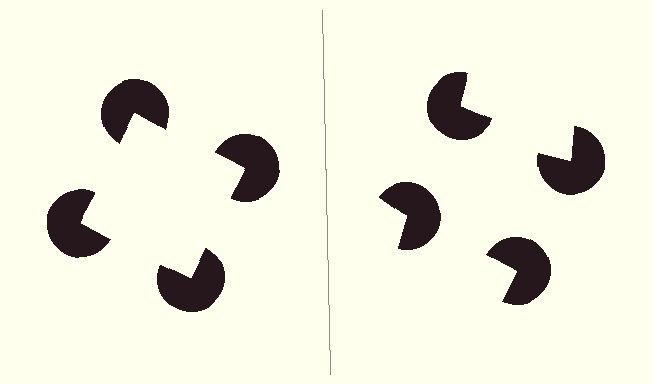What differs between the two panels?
The pac-man discs are positioned identically on both sides; only the wedge orientations differ. On the left they align to a square; on the right they are misaligned.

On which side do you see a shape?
An illusory square appears on the left side. On the right side the wedge cuts are rotated, so no coherent shape forms.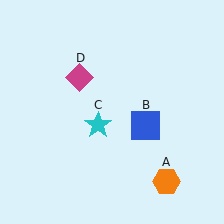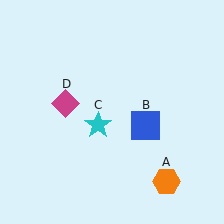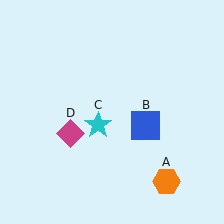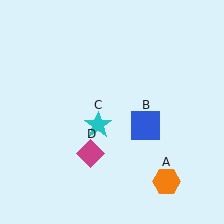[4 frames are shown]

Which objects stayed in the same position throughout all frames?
Orange hexagon (object A) and blue square (object B) and cyan star (object C) remained stationary.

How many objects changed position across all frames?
1 object changed position: magenta diamond (object D).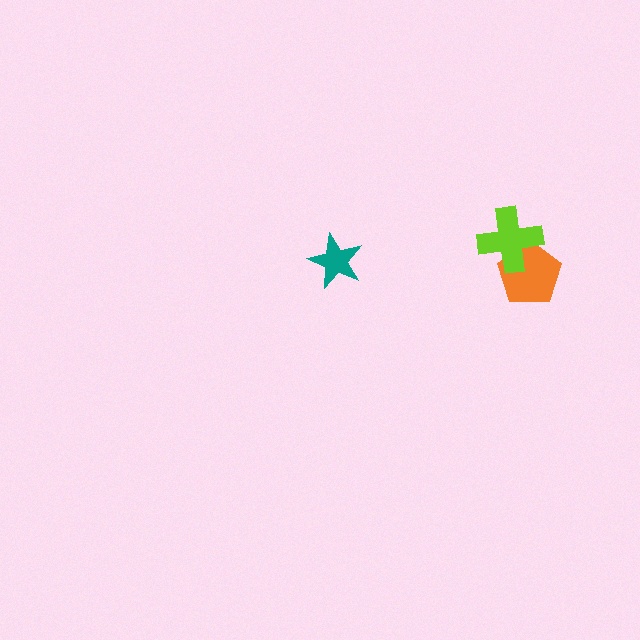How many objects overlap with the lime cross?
1 object overlaps with the lime cross.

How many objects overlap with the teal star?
0 objects overlap with the teal star.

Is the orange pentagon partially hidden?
Yes, it is partially covered by another shape.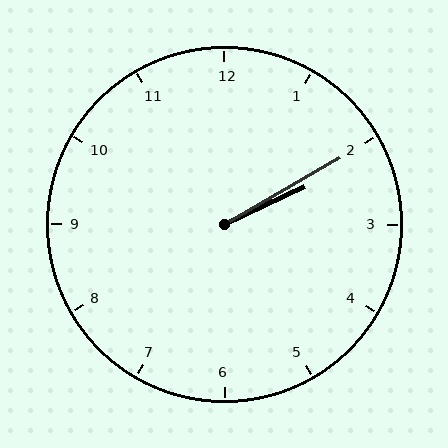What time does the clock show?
2:10.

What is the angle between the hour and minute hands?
Approximately 5 degrees.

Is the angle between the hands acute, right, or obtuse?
It is acute.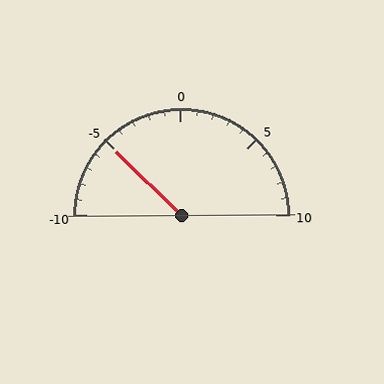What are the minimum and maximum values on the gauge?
The gauge ranges from -10 to 10.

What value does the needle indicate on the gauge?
The needle indicates approximately -5.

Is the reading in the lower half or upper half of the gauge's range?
The reading is in the lower half of the range (-10 to 10).